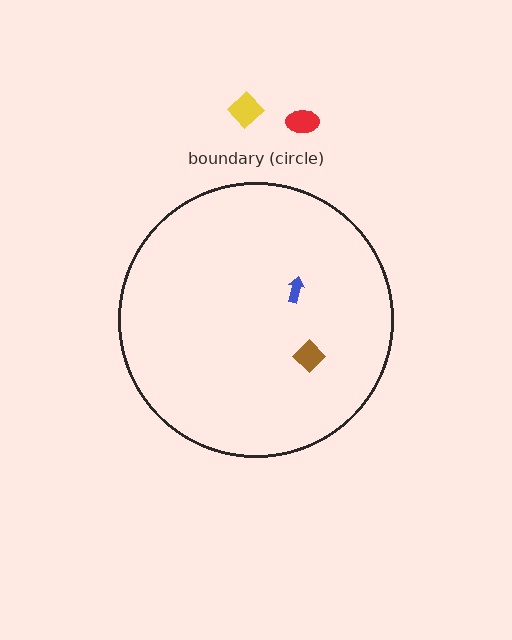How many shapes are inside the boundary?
2 inside, 2 outside.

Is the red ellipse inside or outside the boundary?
Outside.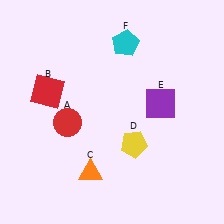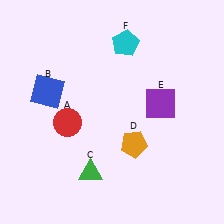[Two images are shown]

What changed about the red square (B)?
In Image 1, B is red. In Image 2, it changed to blue.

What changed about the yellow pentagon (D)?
In Image 1, D is yellow. In Image 2, it changed to orange.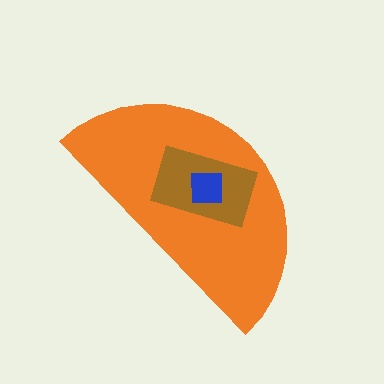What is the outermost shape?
The orange semicircle.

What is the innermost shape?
The blue square.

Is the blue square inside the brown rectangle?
Yes.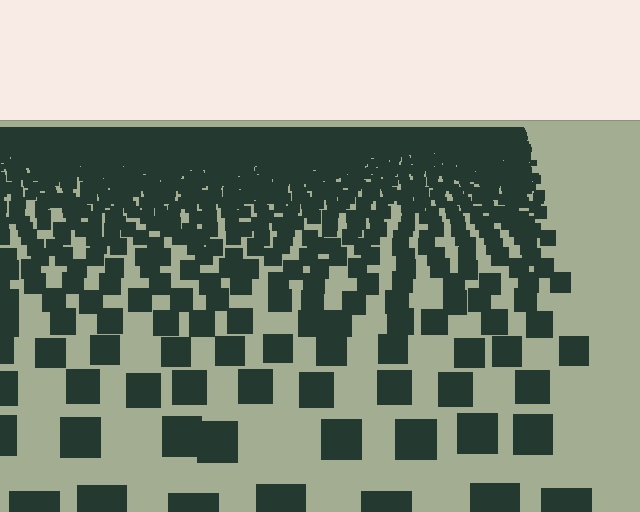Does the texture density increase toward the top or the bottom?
Density increases toward the top.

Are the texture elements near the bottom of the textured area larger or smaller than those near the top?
Larger. Near the bottom, elements are closer to the viewer and appear at a bigger on-screen size.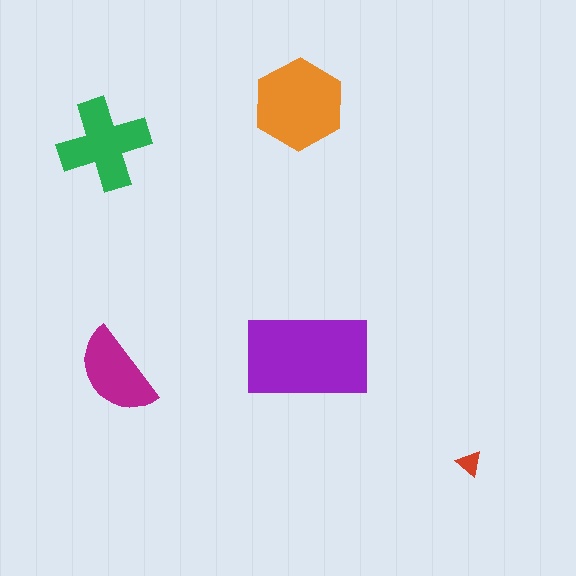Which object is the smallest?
The red triangle.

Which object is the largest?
The purple rectangle.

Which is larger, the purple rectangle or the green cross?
The purple rectangle.